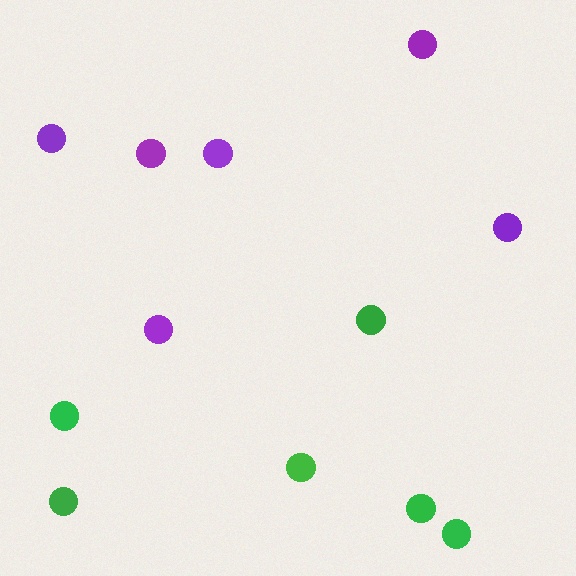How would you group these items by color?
There are 2 groups: one group of purple circles (6) and one group of green circles (6).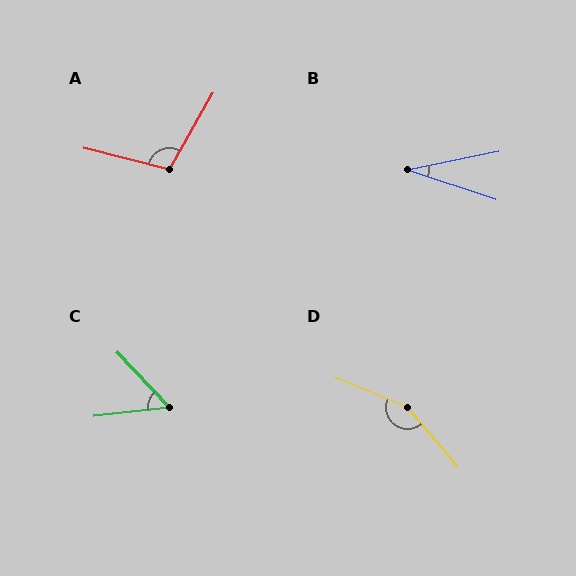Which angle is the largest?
D, at approximately 152 degrees.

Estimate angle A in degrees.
Approximately 106 degrees.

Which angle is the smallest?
B, at approximately 29 degrees.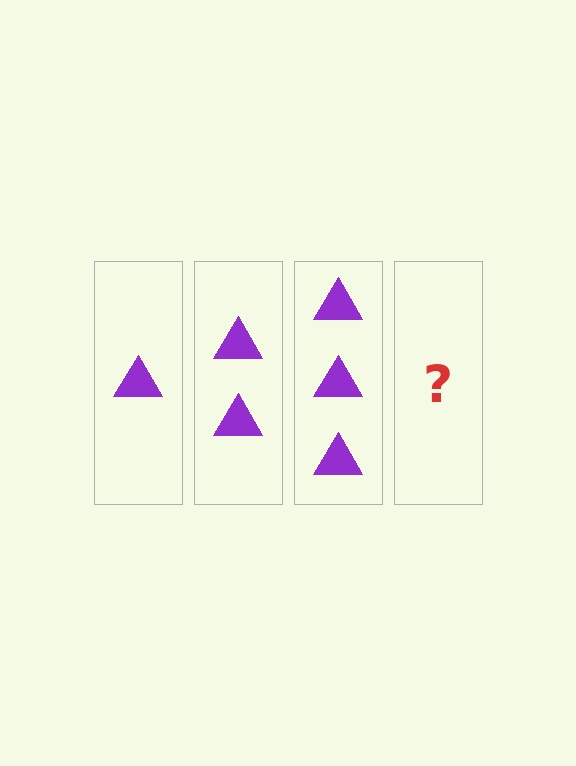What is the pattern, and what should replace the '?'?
The pattern is that each step adds one more triangle. The '?' should be 4 triangles.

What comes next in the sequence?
The next element should be 4 triangles.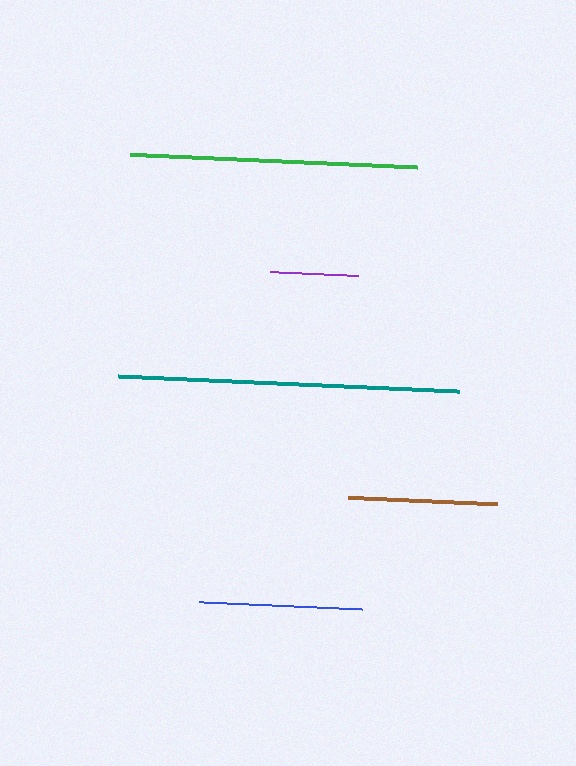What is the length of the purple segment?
The purple segment is approximately 88 pixels long.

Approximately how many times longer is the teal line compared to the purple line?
The teal line is approximately 3.9 times the length of the purple line.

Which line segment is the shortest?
The purple line is the shortest at approximately 88 pixels.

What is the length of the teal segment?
The teal segment is approximately 341 pixels long.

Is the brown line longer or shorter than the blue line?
The blue line is longer than the brown line.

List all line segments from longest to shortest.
From longest to shortest: teal, green, blue, brown, purple.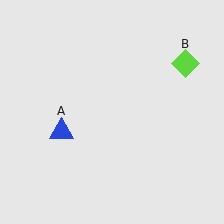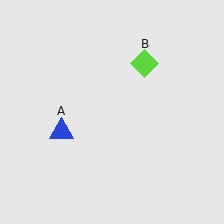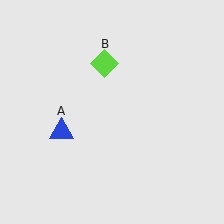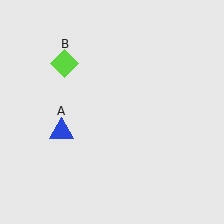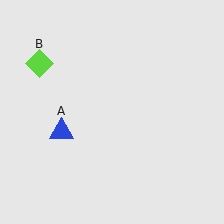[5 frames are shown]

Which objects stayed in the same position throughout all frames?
Blue triangle (object A) remained stationary.